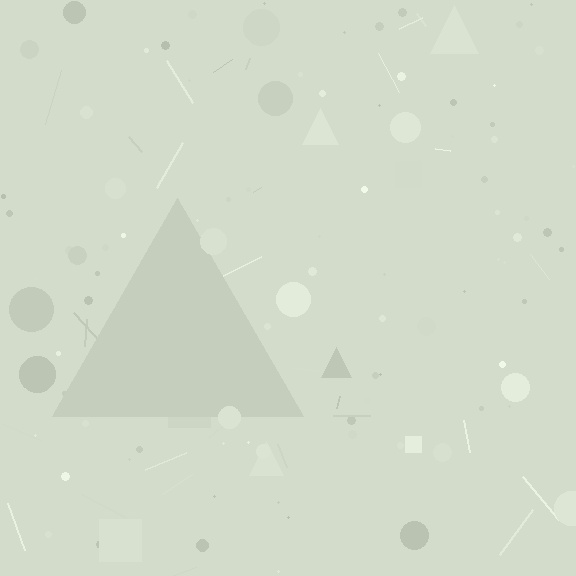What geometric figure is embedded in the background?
A triangle is embedded in the background.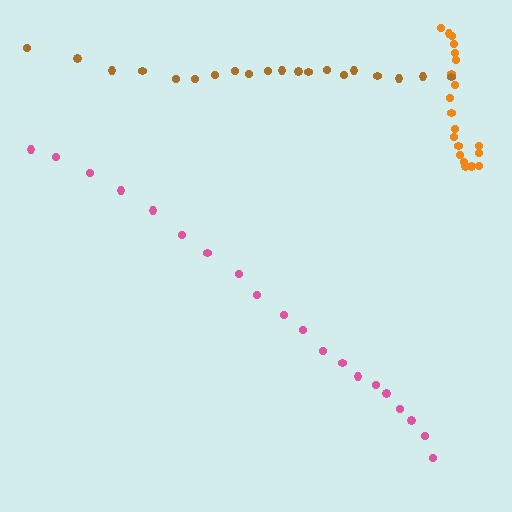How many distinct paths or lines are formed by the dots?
There are 3 distinct paths.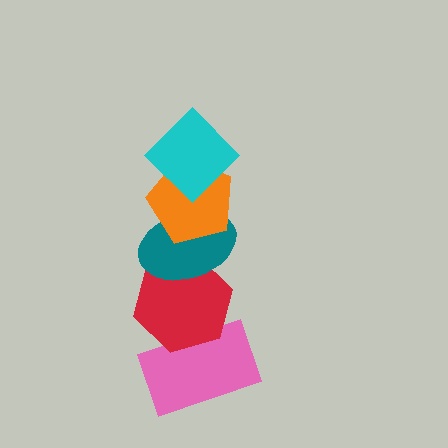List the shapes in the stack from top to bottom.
From top to bottom: the cyan diamond, the orange pentagon, the teal ellipse, the red hexagon, the pink rectangle.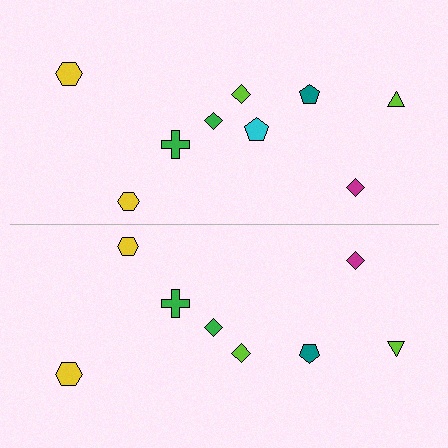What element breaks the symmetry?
A cyan pentagon is missing from the bottom side.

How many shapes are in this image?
There are 17 shapes in this image.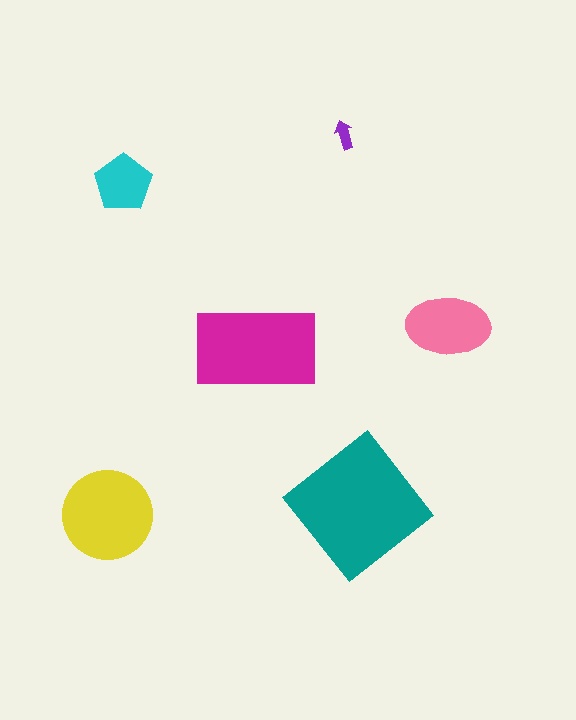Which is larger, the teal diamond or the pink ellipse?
The teal diamond.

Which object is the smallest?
The purple arrow.